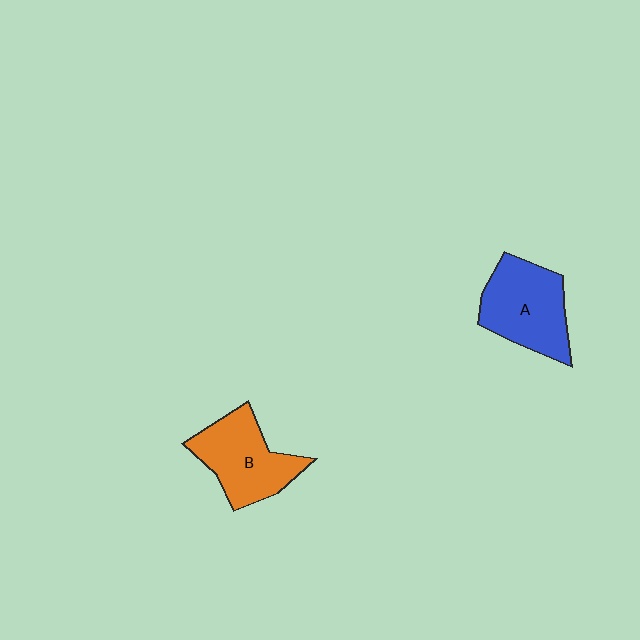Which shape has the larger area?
Shape A (blue).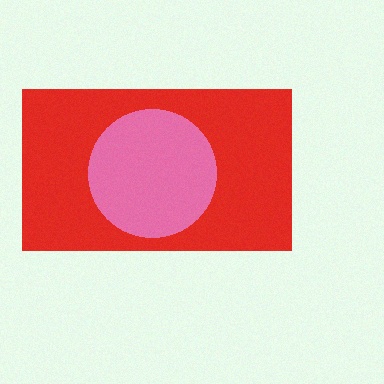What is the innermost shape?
The pink circle.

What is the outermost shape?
The red rectangle.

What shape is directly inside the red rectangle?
The pink circle.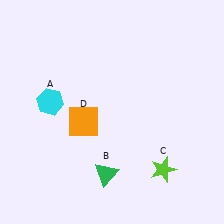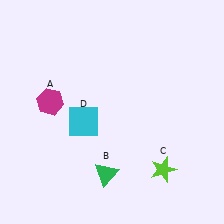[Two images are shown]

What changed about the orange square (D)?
In Image 1, D is orange. In Image 2, it changed to cyan.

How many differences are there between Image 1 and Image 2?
There are 2 differences between the two images.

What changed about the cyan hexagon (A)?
In Image 1, A is cyan. In Image 2, it changed to magenta.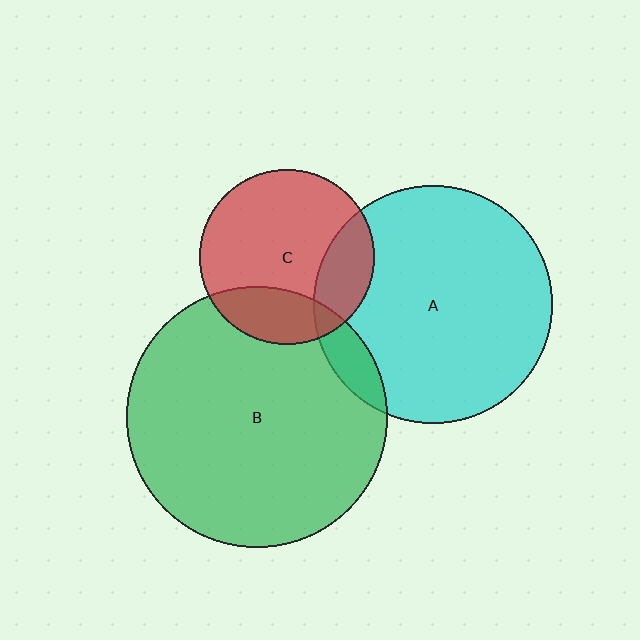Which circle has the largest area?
Circle B (green).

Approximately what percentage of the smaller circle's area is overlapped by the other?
Approximately 20%.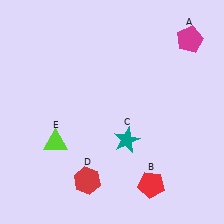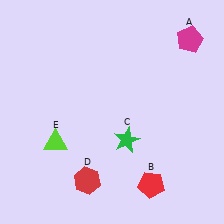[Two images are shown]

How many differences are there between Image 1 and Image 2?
There is 1 difference between the two images.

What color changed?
The star (C) changed from teal in Image 1 to green in Image 2.